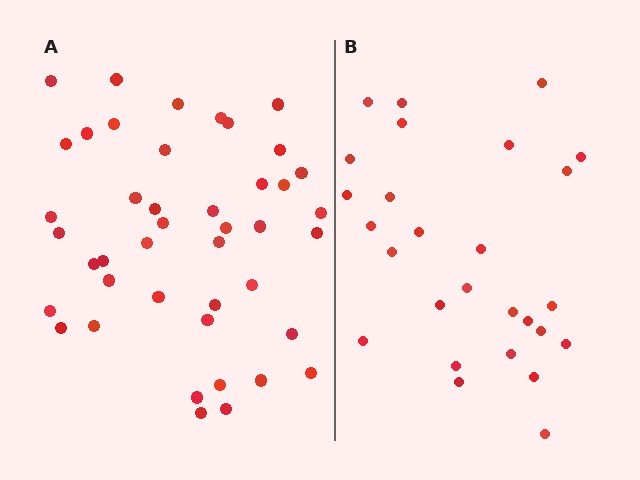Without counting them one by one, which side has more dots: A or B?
Region A (the left region) has more dots.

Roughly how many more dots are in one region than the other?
Region A has approximately 15 more dots than region B.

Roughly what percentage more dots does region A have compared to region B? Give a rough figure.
About 60% more.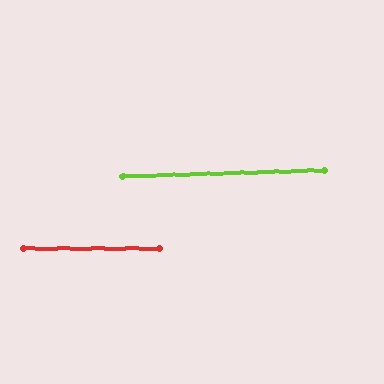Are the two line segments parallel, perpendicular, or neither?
Parallel — their directions differ by only 1.5°.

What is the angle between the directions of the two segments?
Approximately 1 degree.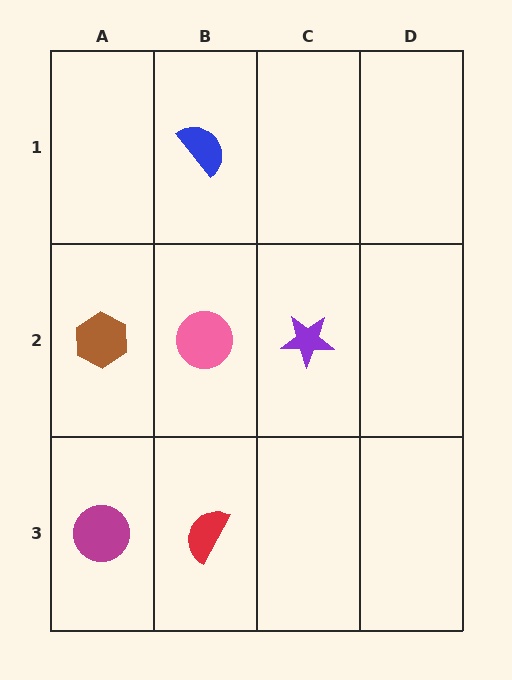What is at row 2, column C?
A purple star.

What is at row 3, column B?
A red semicircle.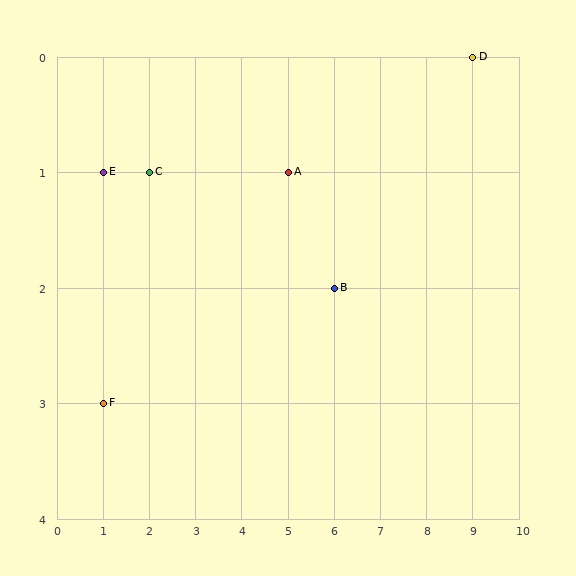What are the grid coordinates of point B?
Point B is at grid coordinates (6, 2).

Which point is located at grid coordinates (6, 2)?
Point B is at (6, 2).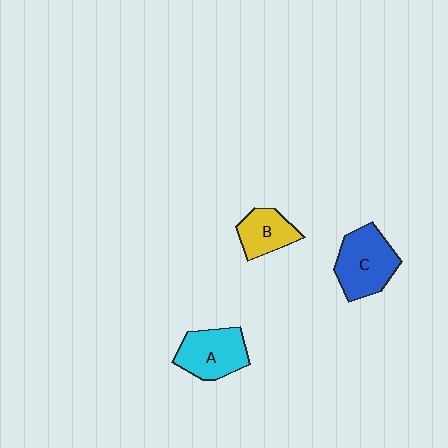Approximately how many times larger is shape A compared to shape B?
Approximately 1.4 times.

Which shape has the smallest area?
Shape B (yellow).